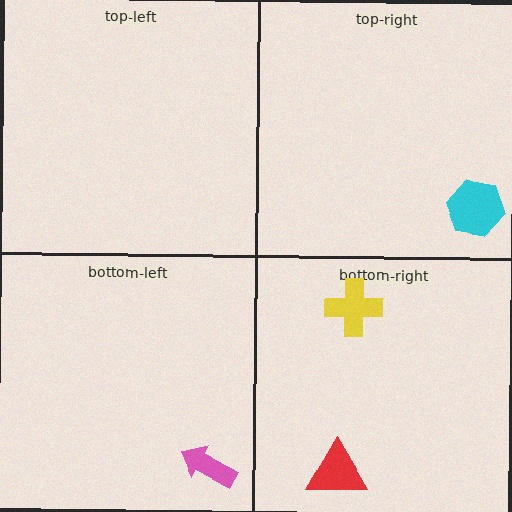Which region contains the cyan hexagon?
The top-right region.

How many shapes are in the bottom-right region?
2.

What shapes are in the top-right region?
The cyan hexagon.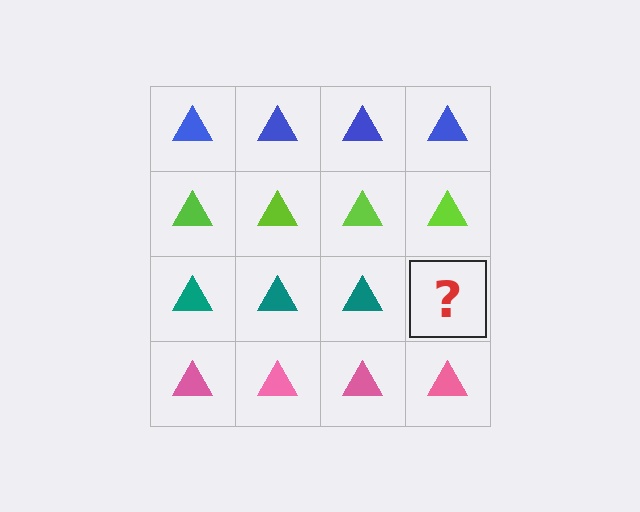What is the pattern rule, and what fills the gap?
The rule is that each row has a consistent color. The gap should be filled with a teal triangle.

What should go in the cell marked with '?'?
The missing cell should contain a teal triangle.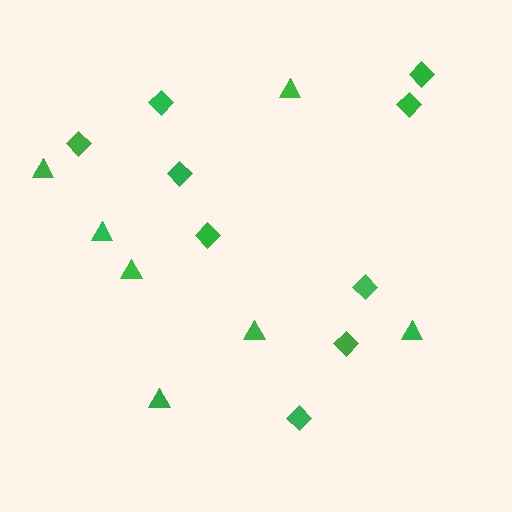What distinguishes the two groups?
There are 2 groups: one group of diamonds (9) and one group of triangles (7).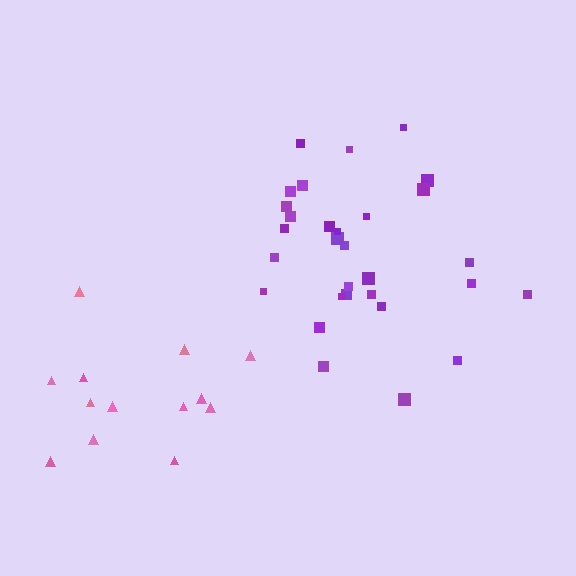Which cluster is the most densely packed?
Purple.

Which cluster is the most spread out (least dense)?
Pink.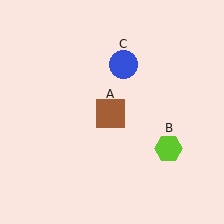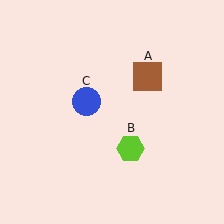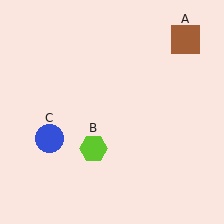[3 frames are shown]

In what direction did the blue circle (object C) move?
The blue circle (object C) moved down and to the left.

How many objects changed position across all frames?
3 objects changed position: brown square (object A), lime hexagon (object B), blue circle (object C).